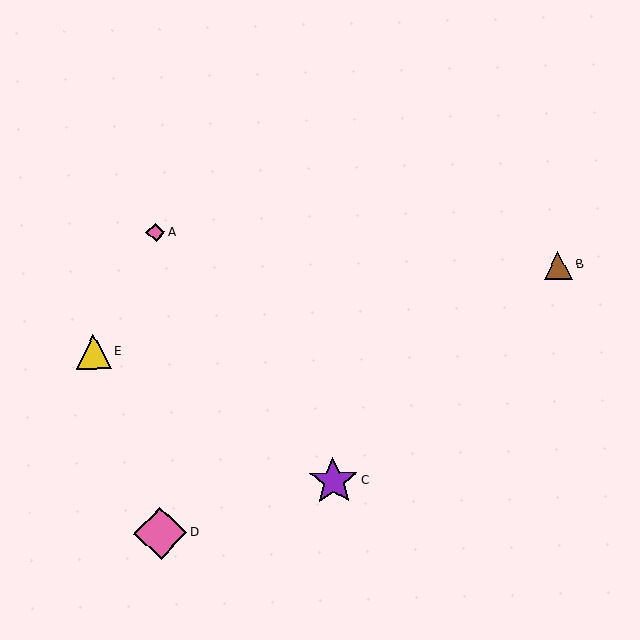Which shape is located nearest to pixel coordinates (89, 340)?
The yellow triangle (labeled E) at (94, 352) is nearest to that location.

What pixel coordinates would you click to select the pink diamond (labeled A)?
Click at (156, 232) to select the pink diamond A.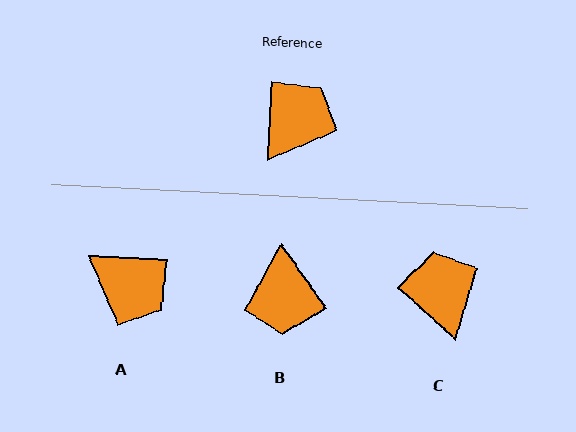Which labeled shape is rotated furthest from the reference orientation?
B, about 142 degrees away.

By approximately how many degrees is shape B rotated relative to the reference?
Approximately 142 degrees clockwise.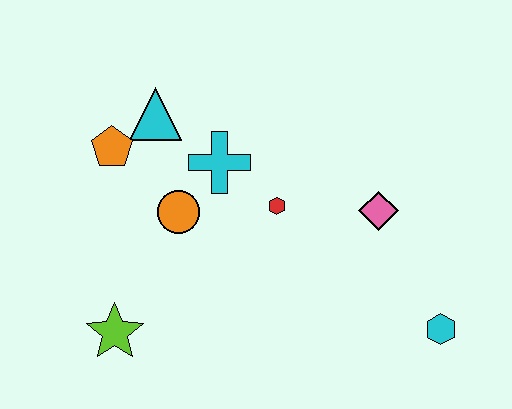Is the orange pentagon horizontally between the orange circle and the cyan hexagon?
No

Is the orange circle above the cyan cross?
No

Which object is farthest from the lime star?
The cyan hexagon is farthest from the lime star.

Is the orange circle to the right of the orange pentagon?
Yes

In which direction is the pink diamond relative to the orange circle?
The pink diamond is to the right of the orange circle.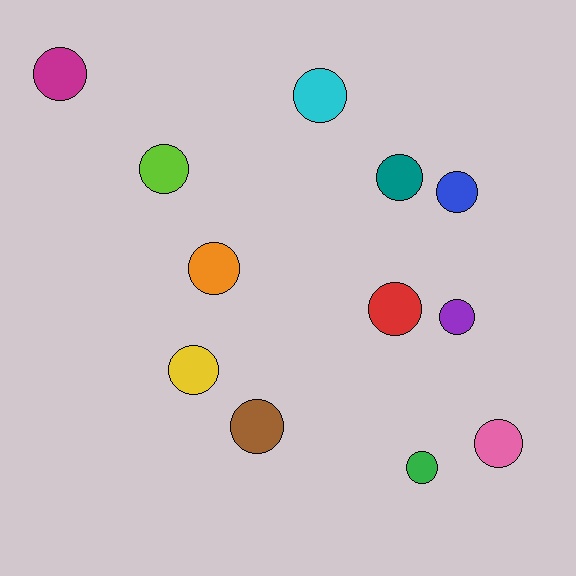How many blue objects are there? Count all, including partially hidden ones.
There is 1 blue object.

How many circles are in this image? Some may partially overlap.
There are 12 circles.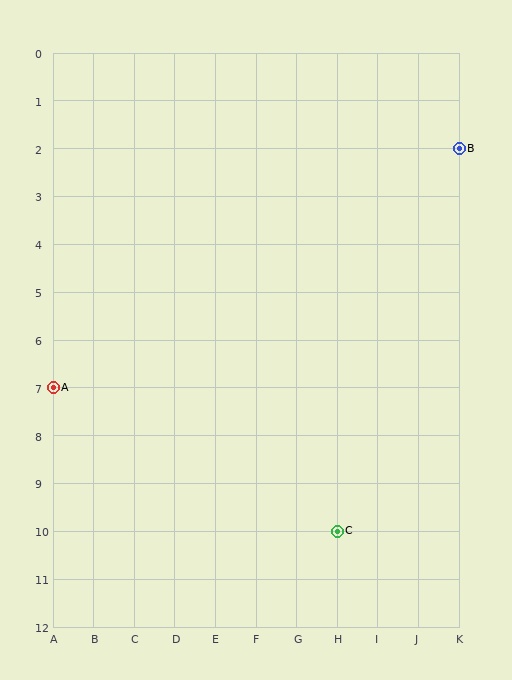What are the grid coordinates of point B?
Point B is at grid coordinates (K, 2).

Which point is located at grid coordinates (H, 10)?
Point C is at (H, 10).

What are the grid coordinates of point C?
Point C is at grid coordinates (H, 10).